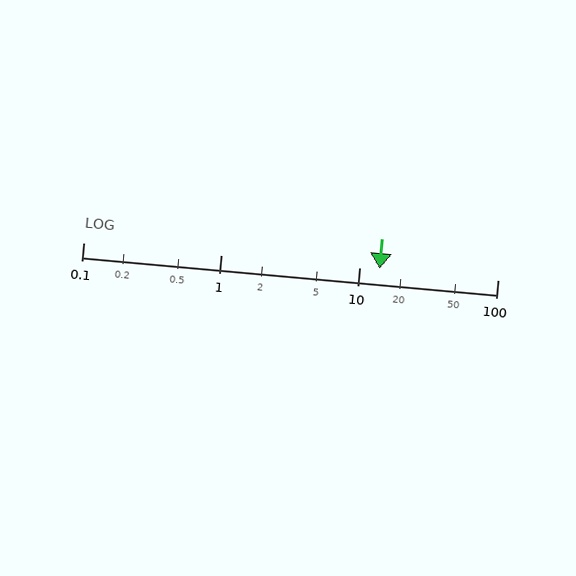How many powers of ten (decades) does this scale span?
The scale spans 3 decades, from 0.1 to 100.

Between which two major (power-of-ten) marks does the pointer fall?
The pointer is between 10 and 100.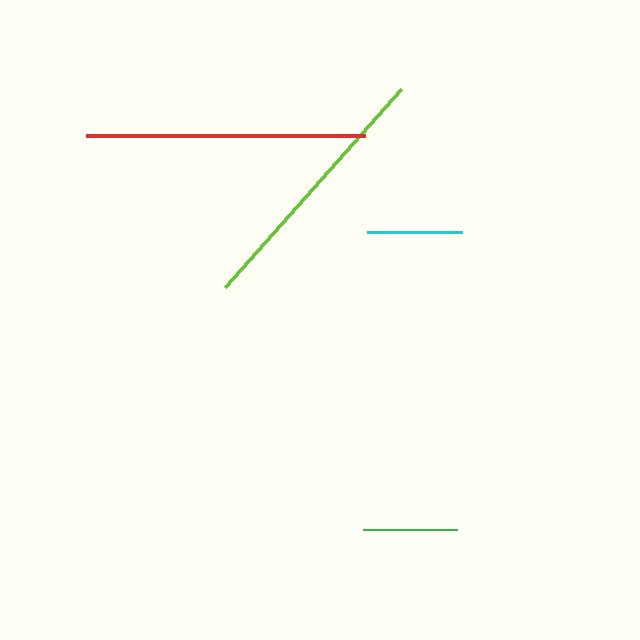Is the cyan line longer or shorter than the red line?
The red line is longer than the cyan line.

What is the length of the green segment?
The green segment is approximately 94 pixels long.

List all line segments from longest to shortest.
From longest to shortest: red, lime, cyan, green.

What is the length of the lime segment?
The lime segment is approximately 266 pixels long.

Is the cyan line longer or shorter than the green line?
The cyan line is longer than the green line.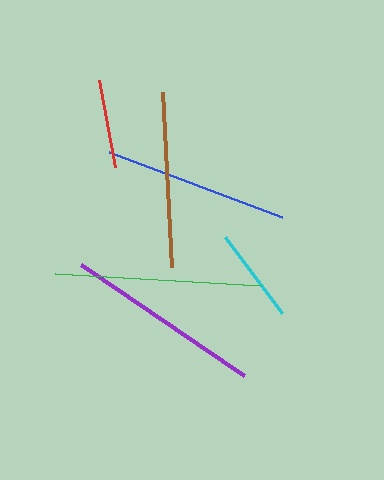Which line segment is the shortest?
The red line is the shortest at approximately 89 pixels.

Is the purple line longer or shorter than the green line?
The green line is longer than the purple line.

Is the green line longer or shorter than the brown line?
The green line is longer than the brown line.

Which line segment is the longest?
The green line is the longest at approximately 206 pixels.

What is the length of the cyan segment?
The cyan segment is approximately 95 pixels long.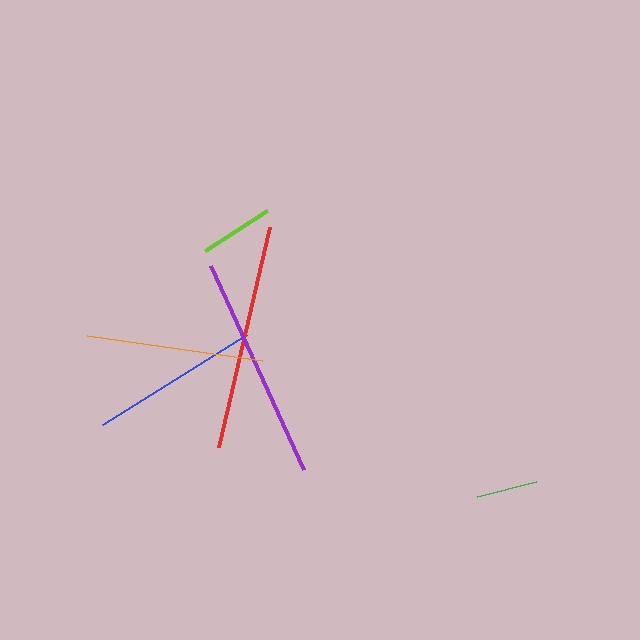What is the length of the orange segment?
The orange segment is approximately 177 pixels long.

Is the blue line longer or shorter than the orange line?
The orange line is longer than the blue line.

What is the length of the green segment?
The green segment is approximately 61 pixels long.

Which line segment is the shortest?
The green line is the shortest at approximately 61 pixels.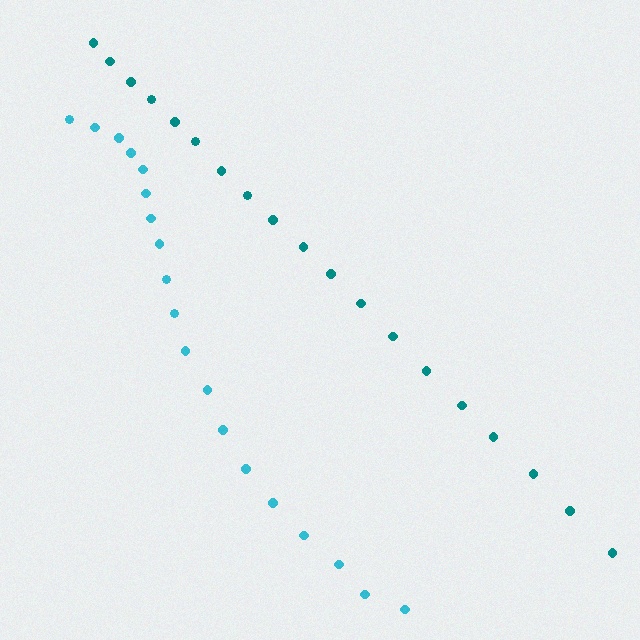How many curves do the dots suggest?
There are 2 distinct paths.